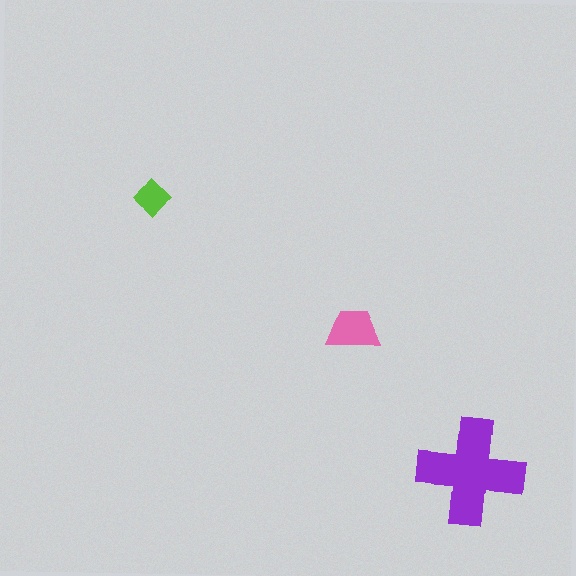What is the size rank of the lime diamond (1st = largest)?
3rd.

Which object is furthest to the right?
The purple cross is rightmost.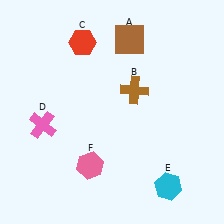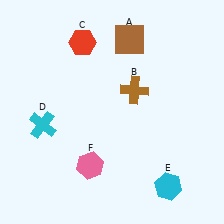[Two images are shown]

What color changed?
The cross (D) changed from pink in Image 1 to cyan in Image 2.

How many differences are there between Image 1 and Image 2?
There is 1 difference between the two images.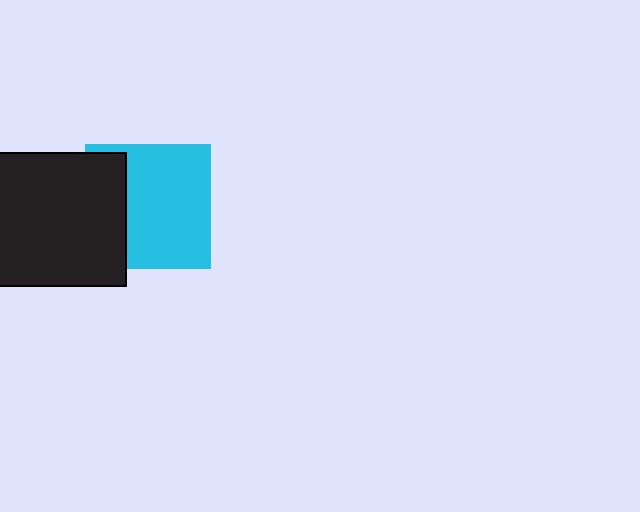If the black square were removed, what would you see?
You would see the complete cyan square.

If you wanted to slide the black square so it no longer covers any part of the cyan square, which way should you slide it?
Slide it left — that is the most direct way to separate the two shapes.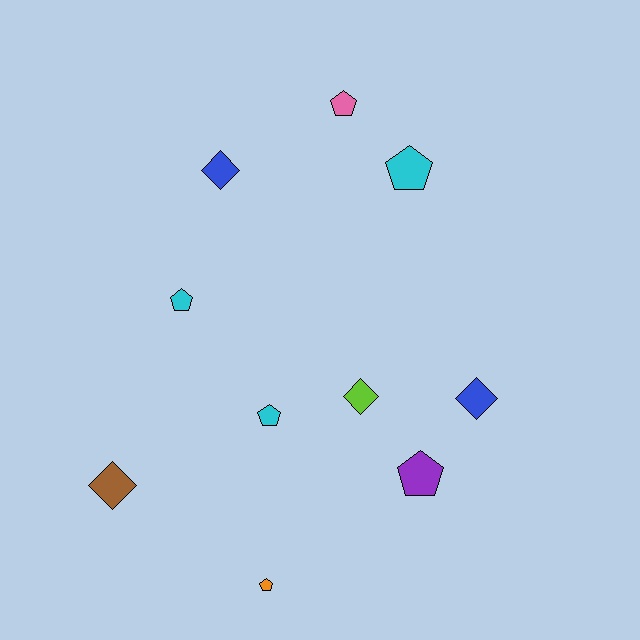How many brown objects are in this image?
There is 1 brown object.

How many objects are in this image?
There are 10 objects.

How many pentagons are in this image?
There are 6 pentagons.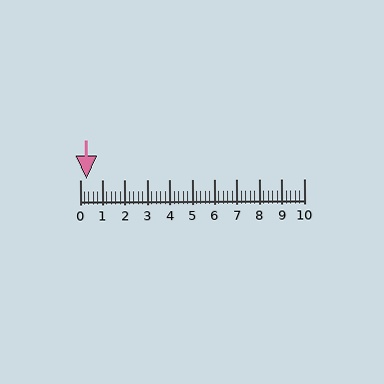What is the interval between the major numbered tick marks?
The major tick marks are spaced 1 units apart.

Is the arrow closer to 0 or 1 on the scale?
The arrow is closer to 0.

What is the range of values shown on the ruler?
The ruler shows values from 0 to 10.